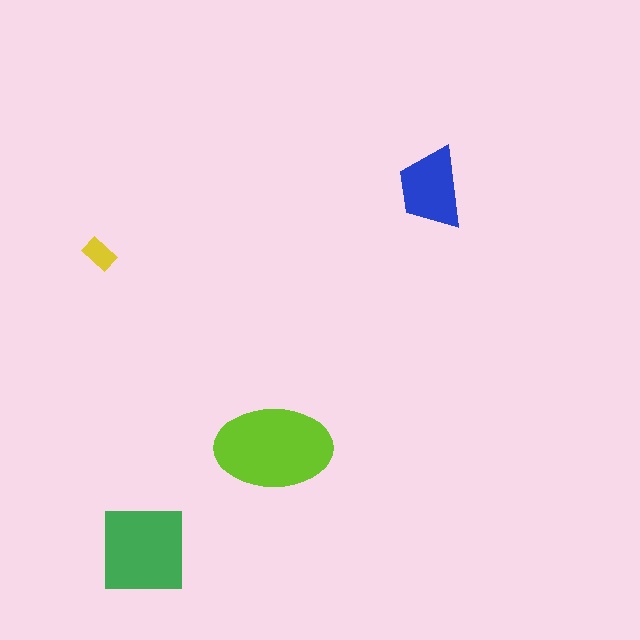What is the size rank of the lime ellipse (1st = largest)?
1st.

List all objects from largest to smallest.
The lime ellipse, the green square, the blue trapezoid, the yellow rectangle.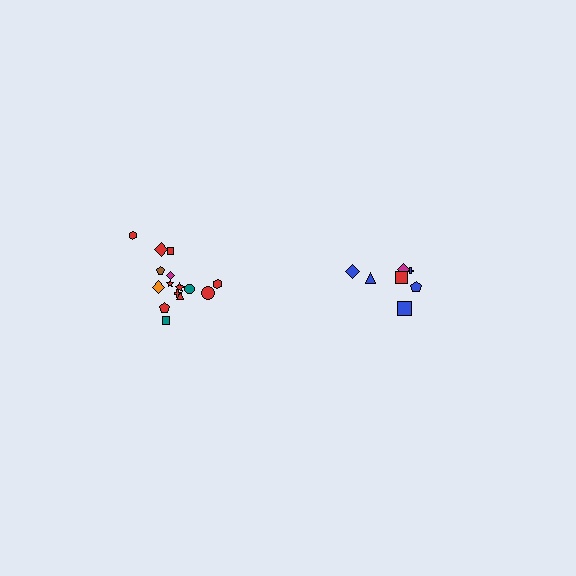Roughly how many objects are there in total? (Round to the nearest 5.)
Roughly 20 objects in total.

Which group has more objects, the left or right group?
The left group.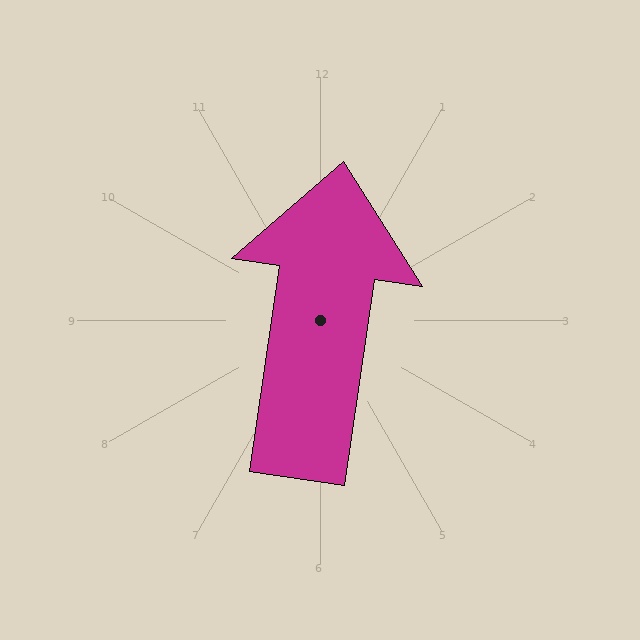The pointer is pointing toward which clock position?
Roughly 12 o'clock.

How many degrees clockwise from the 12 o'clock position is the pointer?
Approximately 8 degrees.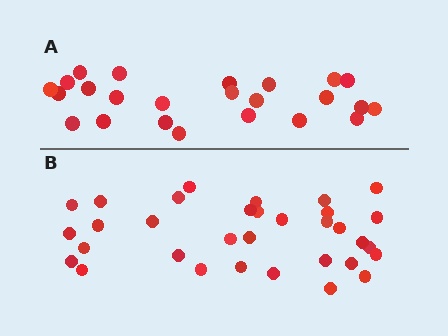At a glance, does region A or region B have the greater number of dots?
Region B (the bottom region) has more dots.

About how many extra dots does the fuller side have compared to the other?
Region B has roughly 8 or so more dots than region A.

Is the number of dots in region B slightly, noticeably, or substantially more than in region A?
Region B has noticeably more, but not dramatically so. The ratio is roughly 1.4 to 1.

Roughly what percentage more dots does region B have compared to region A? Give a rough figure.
About 40% more.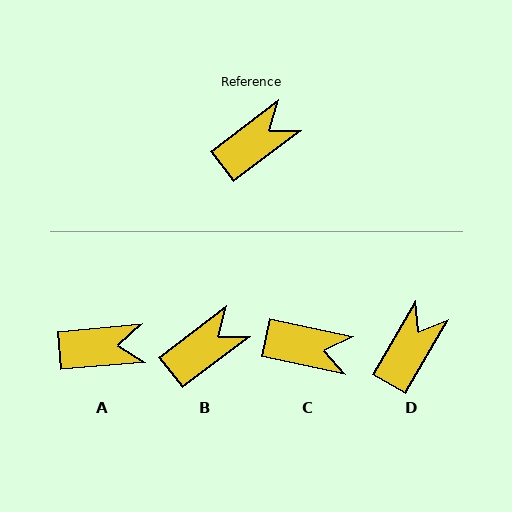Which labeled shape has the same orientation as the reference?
B.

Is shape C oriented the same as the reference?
No, it is off by about 49 degrees.